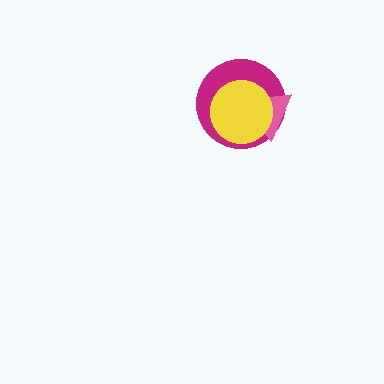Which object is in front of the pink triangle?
The yellow circle is in front of the pink triangle.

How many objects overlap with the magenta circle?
2 objects overlap with the magenta circle.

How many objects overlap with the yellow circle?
2 objects overlap with the yellow circle.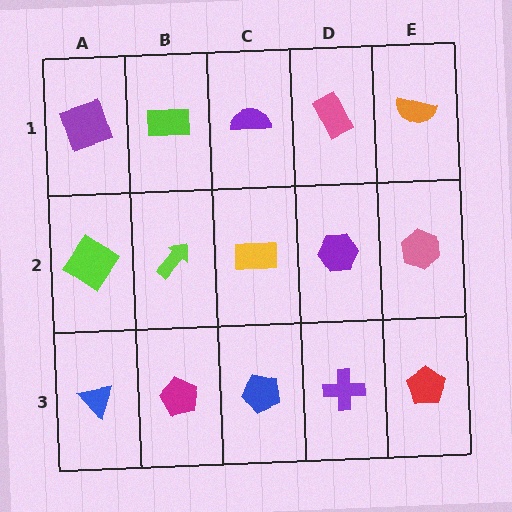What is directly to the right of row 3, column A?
A magenta pentagon.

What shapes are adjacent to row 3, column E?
A pink hexagon (row 2, column E), a purple cross (row 3, column D).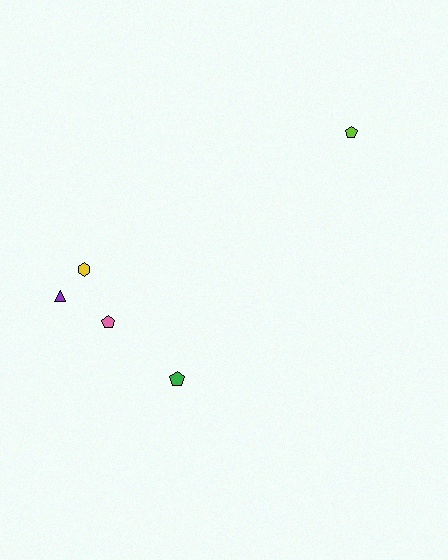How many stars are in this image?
There are no stars.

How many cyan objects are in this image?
There are no cyan objects.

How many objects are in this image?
There are 5 objects.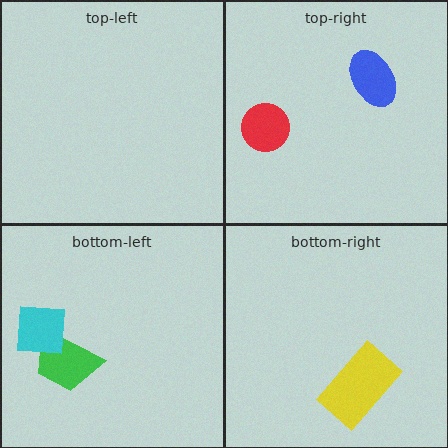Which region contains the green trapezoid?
The bottom-left region.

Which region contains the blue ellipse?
The top-right region.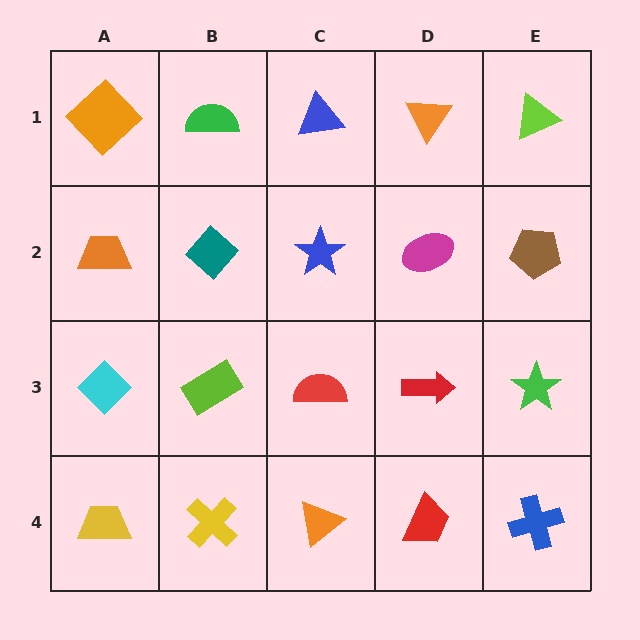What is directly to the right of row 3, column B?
A red semicircle.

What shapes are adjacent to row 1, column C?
A blue star (row 2, column C), a green semicircle (row 1, column B), an orange triangle (row 1, column D).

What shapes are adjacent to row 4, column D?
A red arrow (row 3, column D), an orange triangle (row 4, column C), a blue cross (row 4, column E).